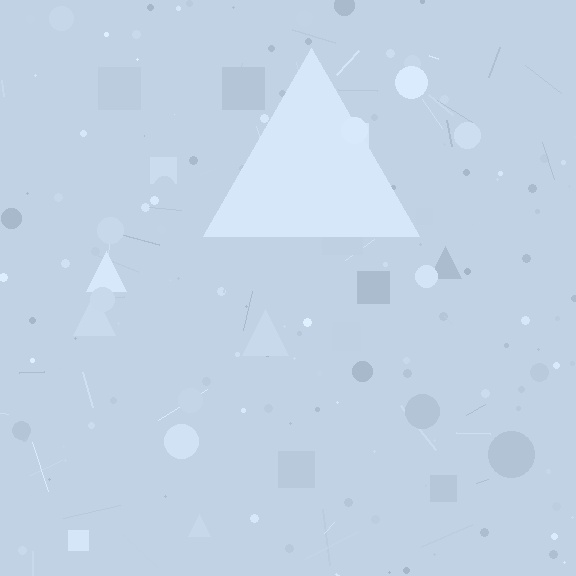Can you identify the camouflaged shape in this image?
The camouflaged shape is a triangle.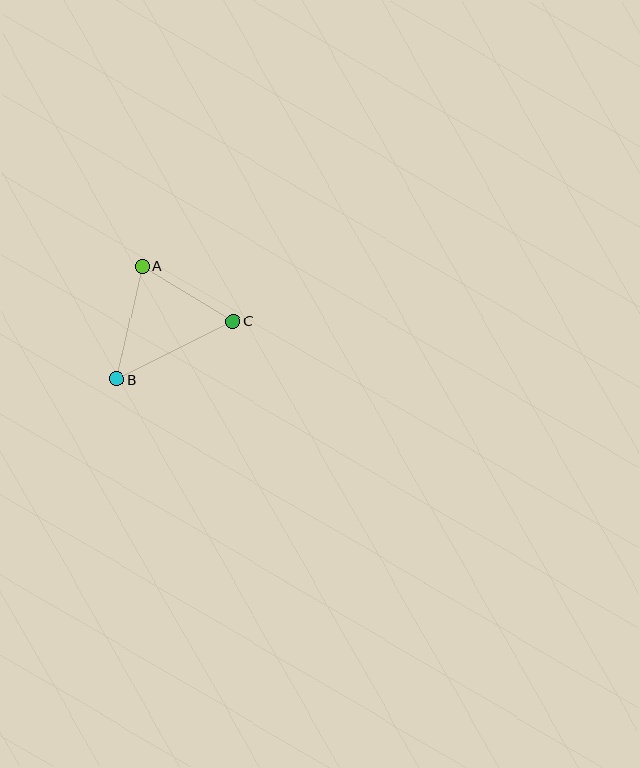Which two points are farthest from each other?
Points B and C are farthest from each other.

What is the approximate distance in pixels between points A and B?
The distance between A and B is approximately 116 pixels.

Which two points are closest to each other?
Points A and C are closest to each other.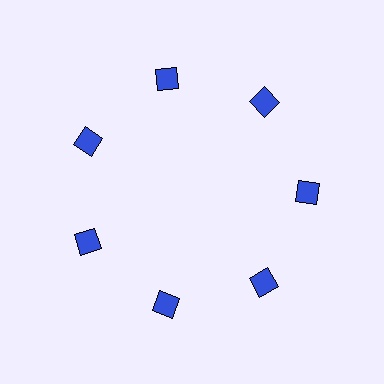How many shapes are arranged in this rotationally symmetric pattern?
There are 7 shapes, arranged in 7 groups of 1.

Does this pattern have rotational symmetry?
Yes, this pattern has 7-fold rotational symmetry. It looks the same after rotating 51 degrees around the center.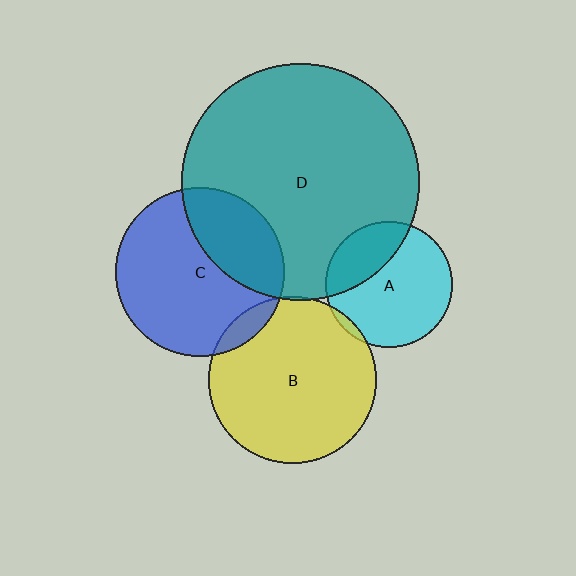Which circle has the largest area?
Circle D (teal).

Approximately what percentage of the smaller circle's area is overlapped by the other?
Approximately 30%.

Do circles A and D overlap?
Yes.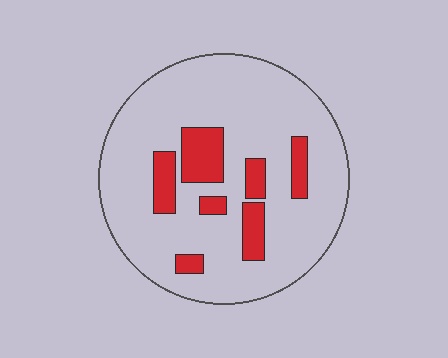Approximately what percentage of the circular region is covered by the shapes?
Approximately 15%.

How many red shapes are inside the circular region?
7.